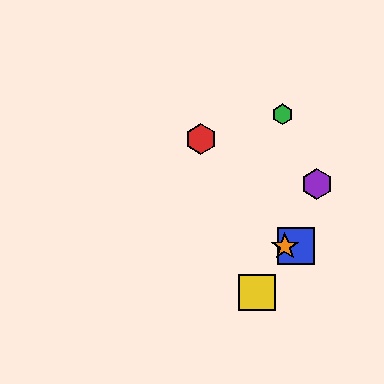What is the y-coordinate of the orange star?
The orange star is at y≈246.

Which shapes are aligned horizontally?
The blue square, the orange star are aligned horizontally.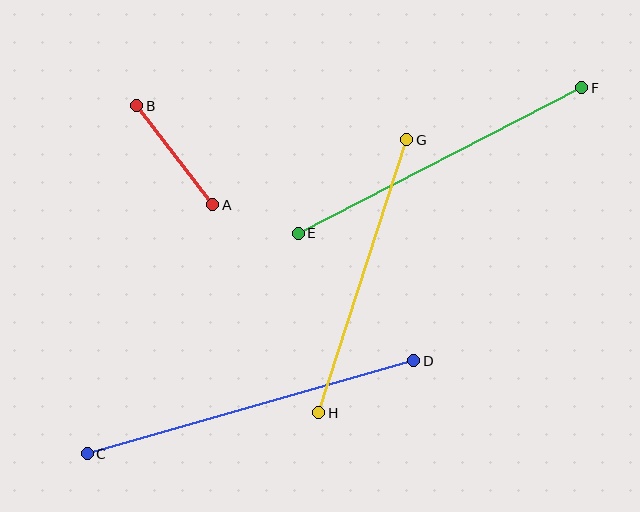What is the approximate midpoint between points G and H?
The midpoint is at approximately (363, 276) pixels.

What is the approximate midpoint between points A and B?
The midpoint is at approximately (175, 155) pixels.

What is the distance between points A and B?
The distance is approximately 125 pixels.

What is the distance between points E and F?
The distance is approximately 319 pixels.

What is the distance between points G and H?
The distance is approximately 287 pixels.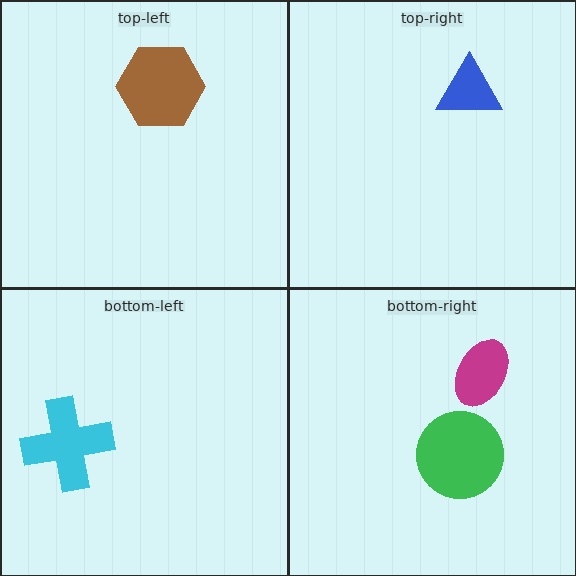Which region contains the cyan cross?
The bottom-left region.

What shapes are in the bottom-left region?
The cyan cross.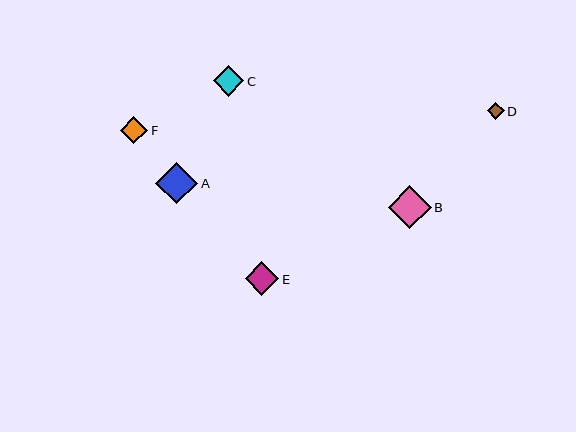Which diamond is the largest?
Diamond B is the largest with a size of approximately 43 pixels.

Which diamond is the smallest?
Diamond D is the smallest with a size of approximately 17 pixels.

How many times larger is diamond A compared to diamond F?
Diamond A is approximately 1.5 times the size of diamond F.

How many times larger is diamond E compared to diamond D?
Diamond E is approximately 2.0 times the size of diamond D.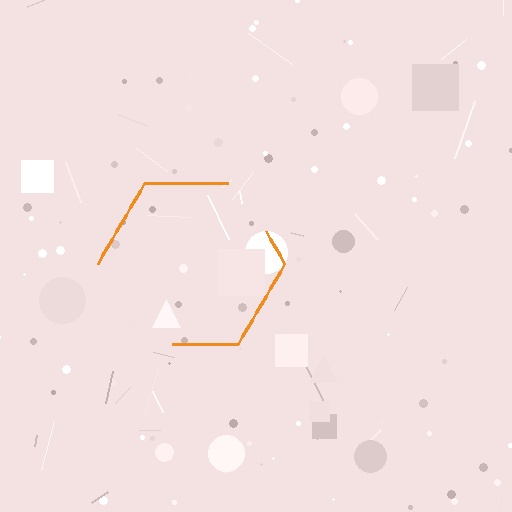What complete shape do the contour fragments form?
The contour fragments form a hexagon.